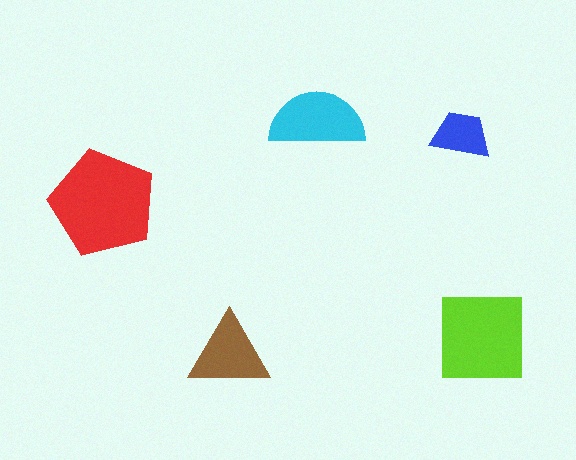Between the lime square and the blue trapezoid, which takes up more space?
The lime square.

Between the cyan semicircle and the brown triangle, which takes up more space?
The cyan semicircle.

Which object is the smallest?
The blue trapezoid.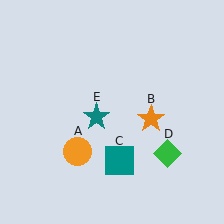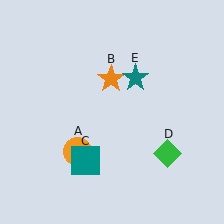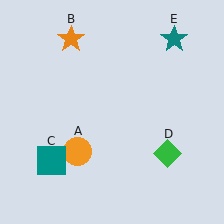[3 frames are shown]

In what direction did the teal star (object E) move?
The teal star (object E) moved up and to the right.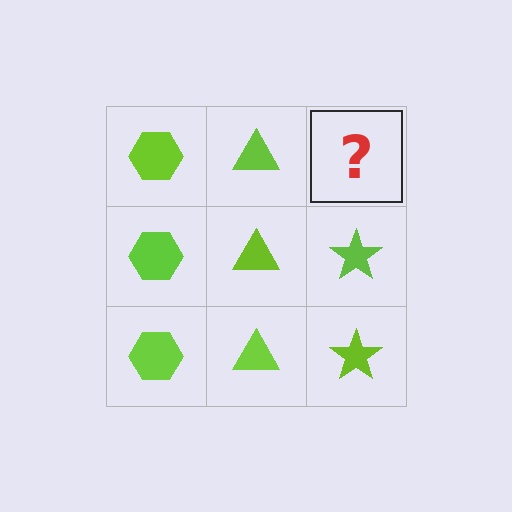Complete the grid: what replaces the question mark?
The question mark should be replaced with a lime star.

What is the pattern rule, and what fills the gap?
The rule is that each column has a consistent shape. The gap should be filled with a lime star.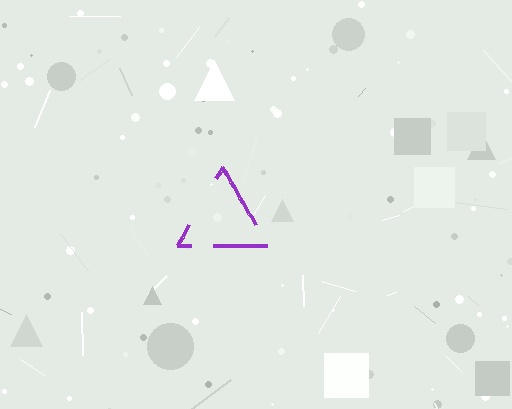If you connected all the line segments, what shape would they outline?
They would outline a triangle.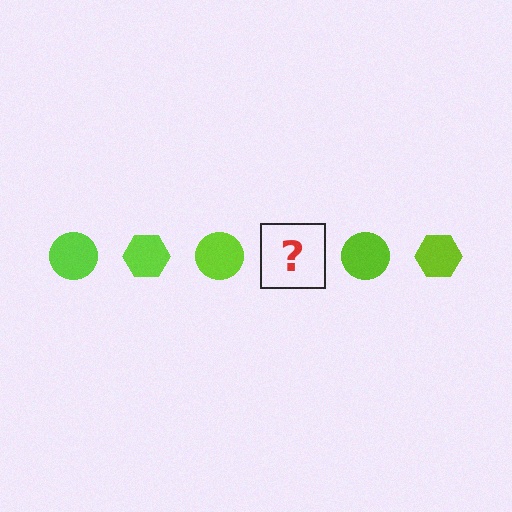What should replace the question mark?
The question mark should be replaced with a lime hexagon.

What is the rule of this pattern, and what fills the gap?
The rule is that the pattern cycles through circle, hexagon shapes in lime. The gap should be filled with a lime hexagon.